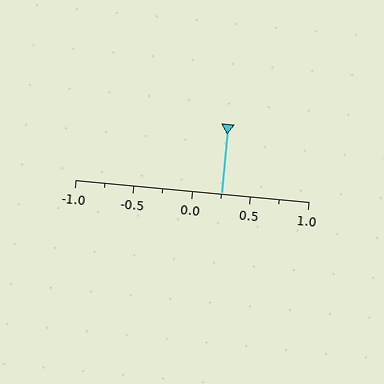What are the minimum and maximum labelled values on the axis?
The axis runs from -1.0 to 1.0.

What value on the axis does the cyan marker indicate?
The marker indicates approximately 0.25.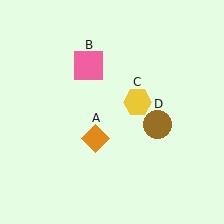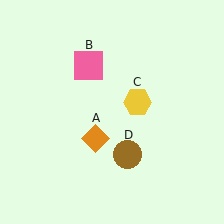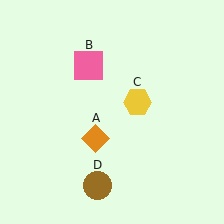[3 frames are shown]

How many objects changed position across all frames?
1 object changed position: brown circle (object D).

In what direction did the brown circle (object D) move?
The brown circle (object D) moved down and to the left.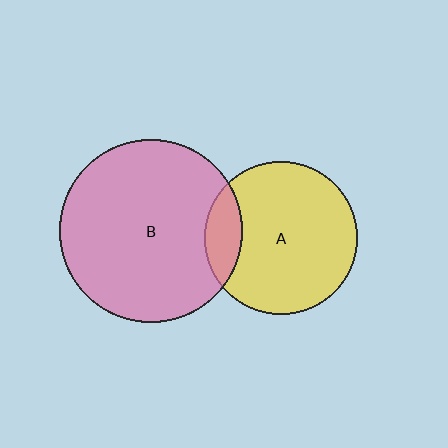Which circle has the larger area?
Circle B (pink).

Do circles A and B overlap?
Yes.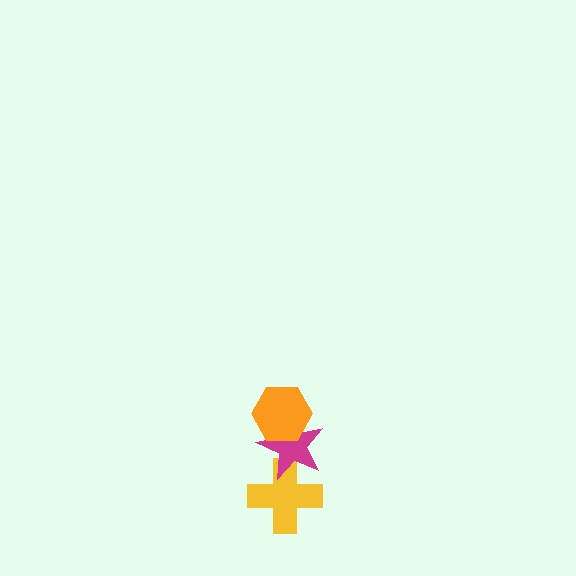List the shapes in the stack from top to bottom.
From top to bottom: the orange hexagon, the magenta star, the yellow cross.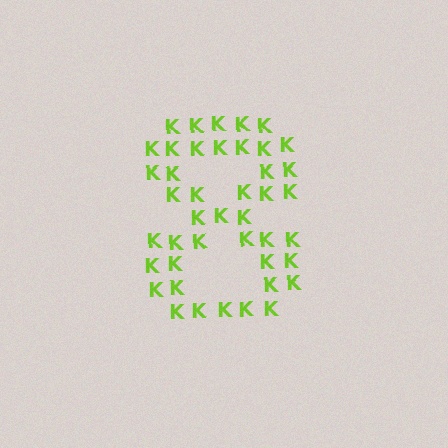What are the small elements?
The small elements are letter K's.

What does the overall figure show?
The overall figure shows the digit 8.